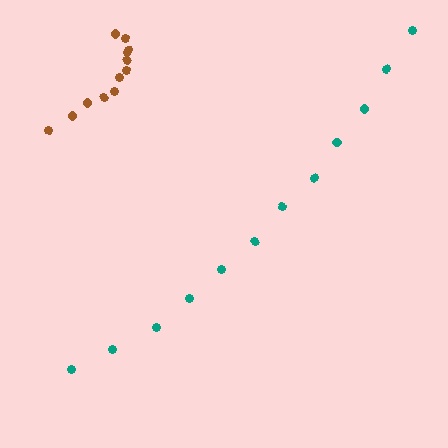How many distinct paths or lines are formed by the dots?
There are 2 distinct paths.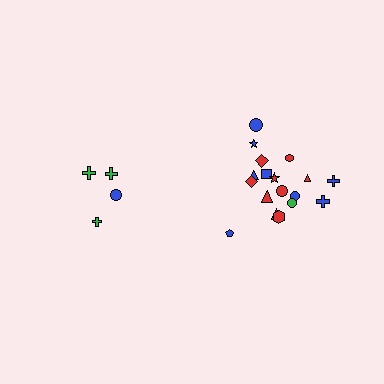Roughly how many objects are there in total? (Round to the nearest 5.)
Roughly 20 objects in total.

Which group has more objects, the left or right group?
The right group.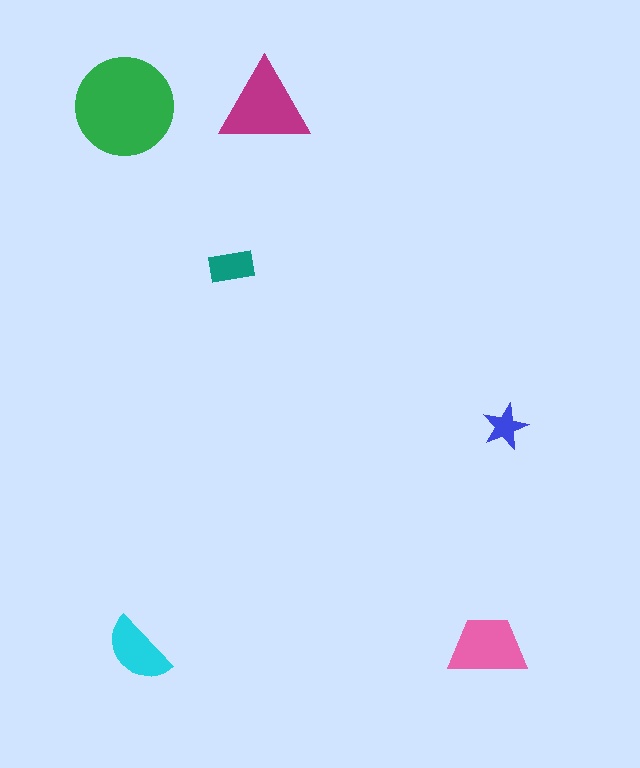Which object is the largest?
The green circle.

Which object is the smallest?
The blue star.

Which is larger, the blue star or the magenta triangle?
The magenta triangle.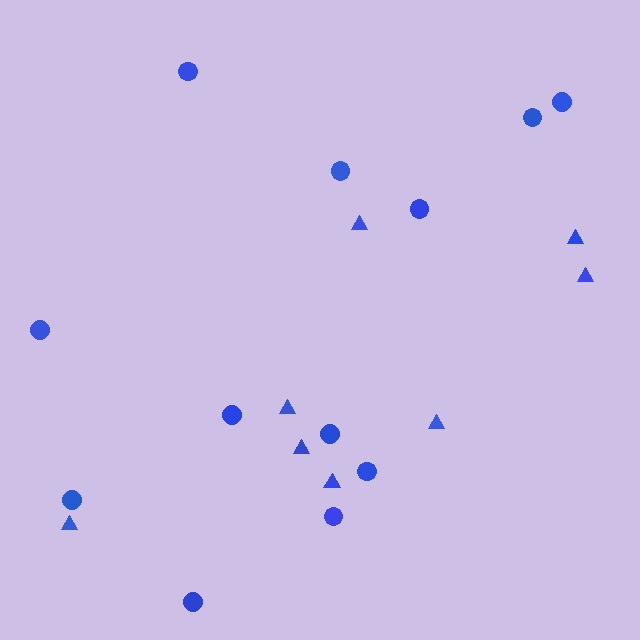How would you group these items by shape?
There are 2 groups: one group of triangles (8) and one group of circles (12).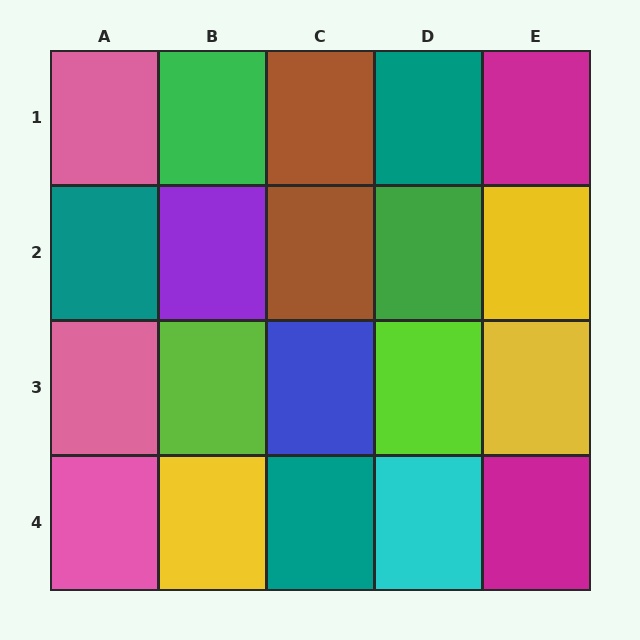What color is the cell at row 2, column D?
Green.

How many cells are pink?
3 cells are pink.